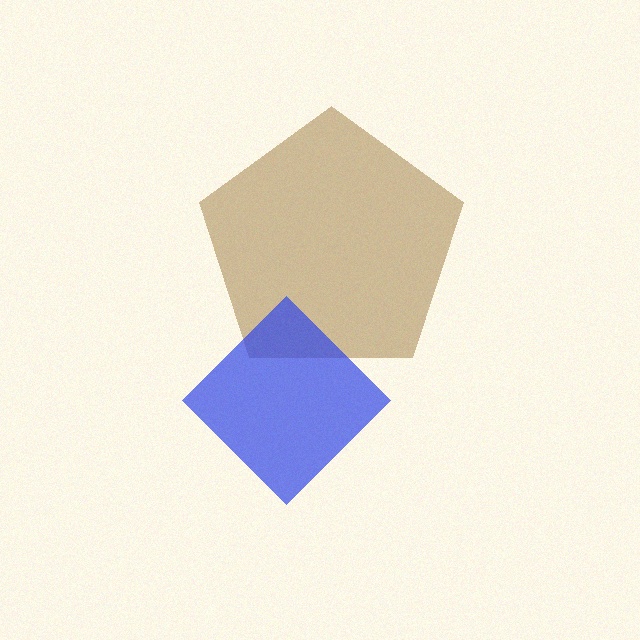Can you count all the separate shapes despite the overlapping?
Yes, there are 2 separate shapes.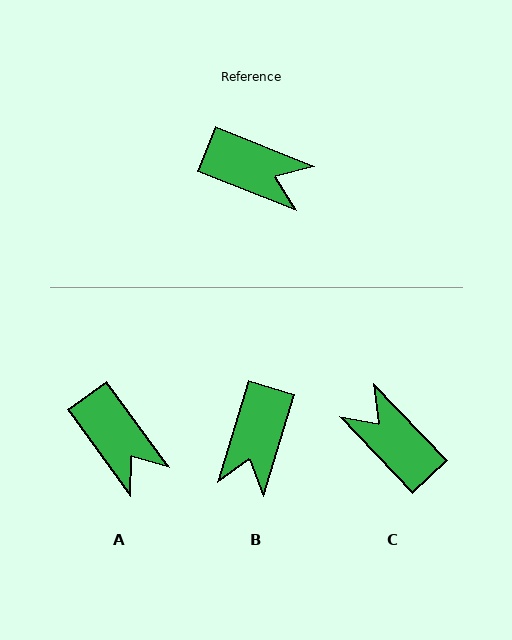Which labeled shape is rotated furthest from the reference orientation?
C, about 156 degrees away.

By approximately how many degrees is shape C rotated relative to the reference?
Approximately 156 degrees counter-clockwise.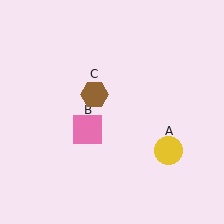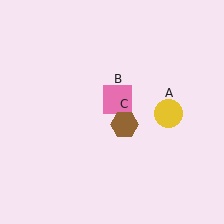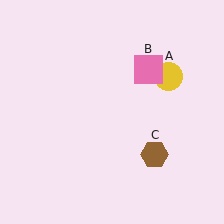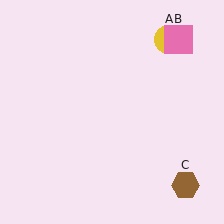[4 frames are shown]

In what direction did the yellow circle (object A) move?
The yellow circle (object A) moved up.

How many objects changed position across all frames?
3 objects changed position: yellow circle (object A), pink square (object B), brown hexagon (object C).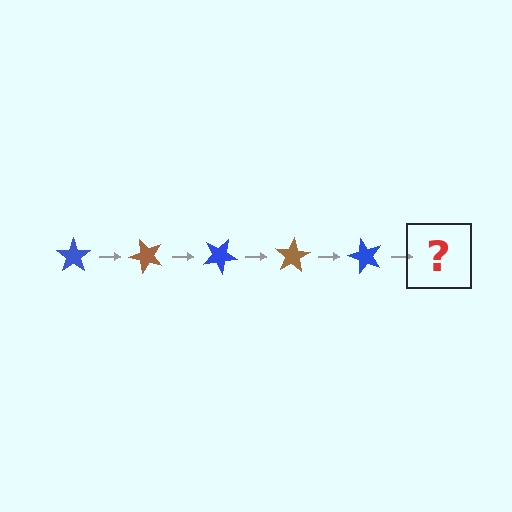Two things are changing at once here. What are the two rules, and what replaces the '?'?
The two rules are that it rotates 50 degrees each step and the color cycles through blue and brown. The '?' should be a brown star, rotated 250 degrees from the start.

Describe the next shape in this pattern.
It should be a brown star, rotated 250 degrees from the start.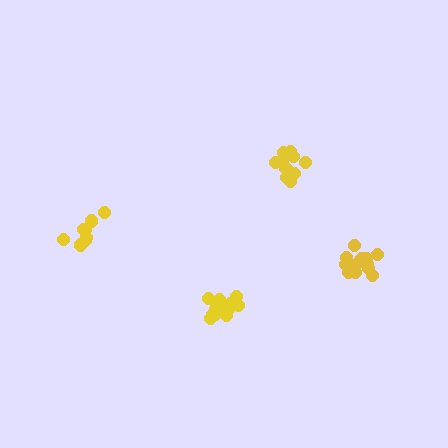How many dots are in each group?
Group 1: 11 dots, Group 2: 10 dots, Group 3: 14 dots, Group 4: 13 dots (48 total).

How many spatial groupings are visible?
There are 4 spatial groupings.